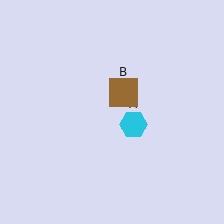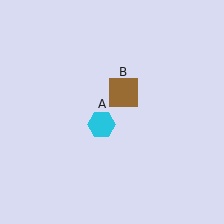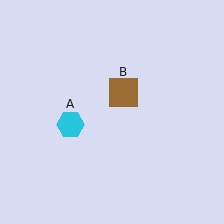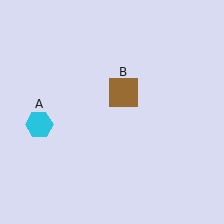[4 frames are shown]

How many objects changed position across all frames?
1 object changed position: cyan hexagon (object A).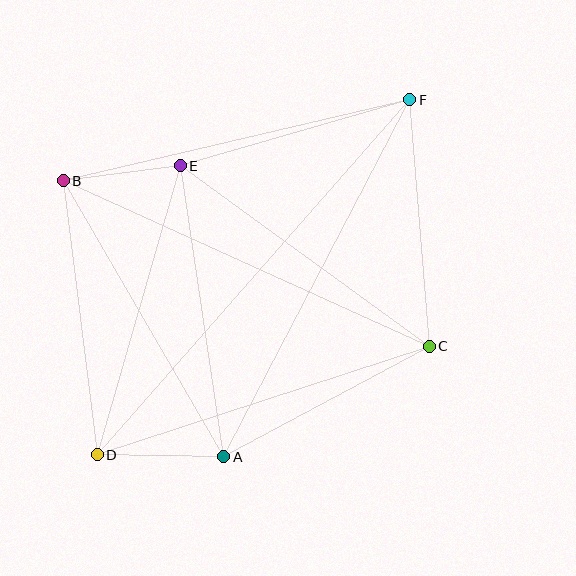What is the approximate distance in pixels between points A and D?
The distance between A and D is approximately 127 pixels.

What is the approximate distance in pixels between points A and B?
The distance between A and B is approximately 319 pixels.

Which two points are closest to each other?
Points B and E are closest to each other.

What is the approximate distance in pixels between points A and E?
The distance between A and E is approximately 294 pixels.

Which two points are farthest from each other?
Points D and F are farthest from each other.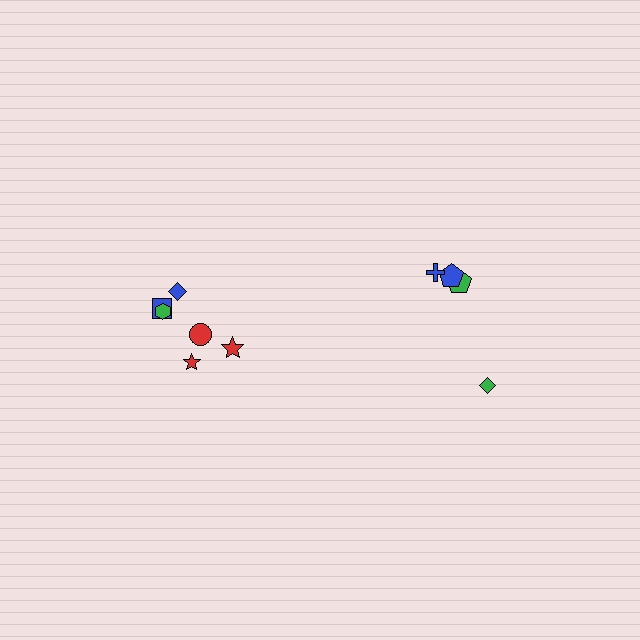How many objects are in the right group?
There are 4 objects.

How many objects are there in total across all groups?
There are 10 objects.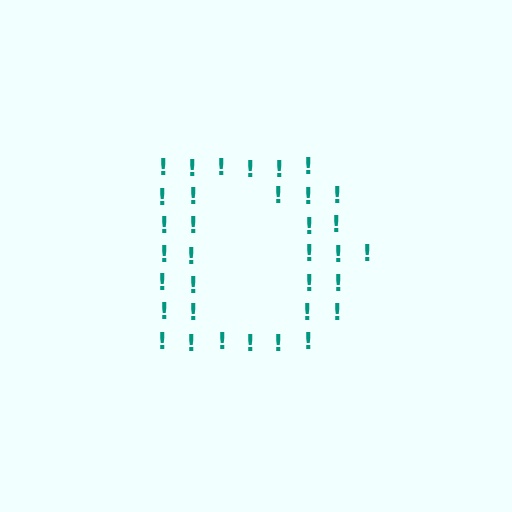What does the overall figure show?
The overall figure shows the letter D.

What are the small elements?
The small elements are exclamation marks.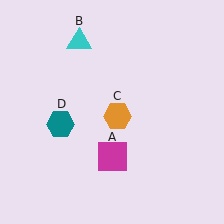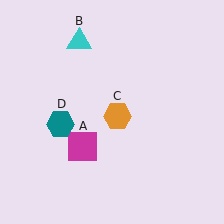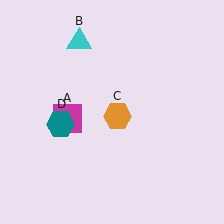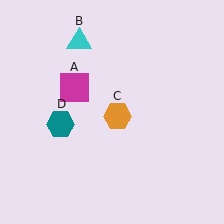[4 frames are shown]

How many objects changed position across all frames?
1 object changed position: magenta square (object A).